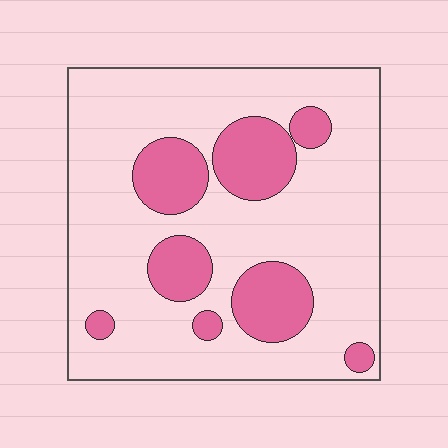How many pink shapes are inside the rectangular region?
8.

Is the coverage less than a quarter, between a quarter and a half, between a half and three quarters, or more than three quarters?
Less than a quarter.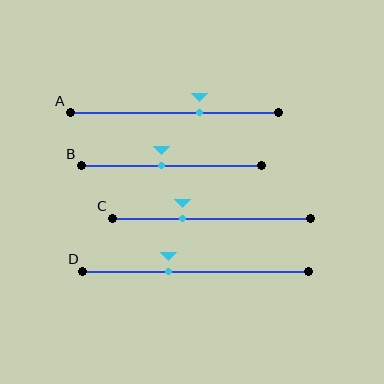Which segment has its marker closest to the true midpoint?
Segment B has its marker closest to the true midpoint.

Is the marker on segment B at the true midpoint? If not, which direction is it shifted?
No, the marker on segment B is shifted to the left by about 5% of the segment length.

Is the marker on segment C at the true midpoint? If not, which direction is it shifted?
No, the marker on segment C is shifted to the left by about 15% of the segment length.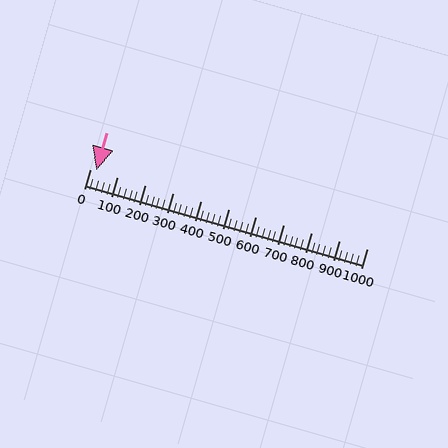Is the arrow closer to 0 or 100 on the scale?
The arrow is closer to 0.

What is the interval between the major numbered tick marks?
The major tick marks are spaced 100 units apart.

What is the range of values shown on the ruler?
The ruler shows values from 0 to 1000.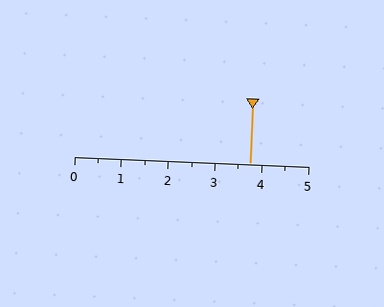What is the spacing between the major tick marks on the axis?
The major ticks are spaced 1 apart.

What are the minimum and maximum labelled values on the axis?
The axis runs from 0 to 5.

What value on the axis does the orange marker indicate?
The marker indicates approximately 3.8.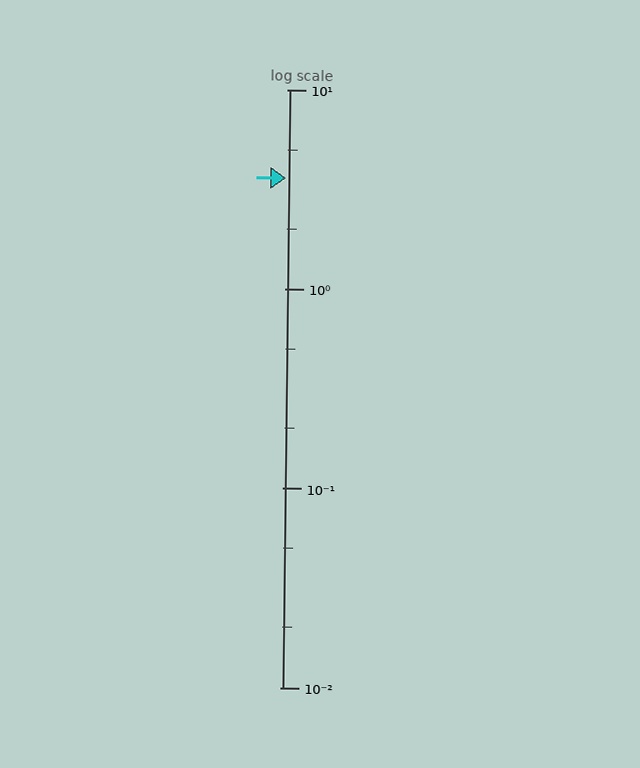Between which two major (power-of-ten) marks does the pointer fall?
The pointer is between 1 and 10.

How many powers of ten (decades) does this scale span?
The scale spans 3 decades, from 0.01 to 10.